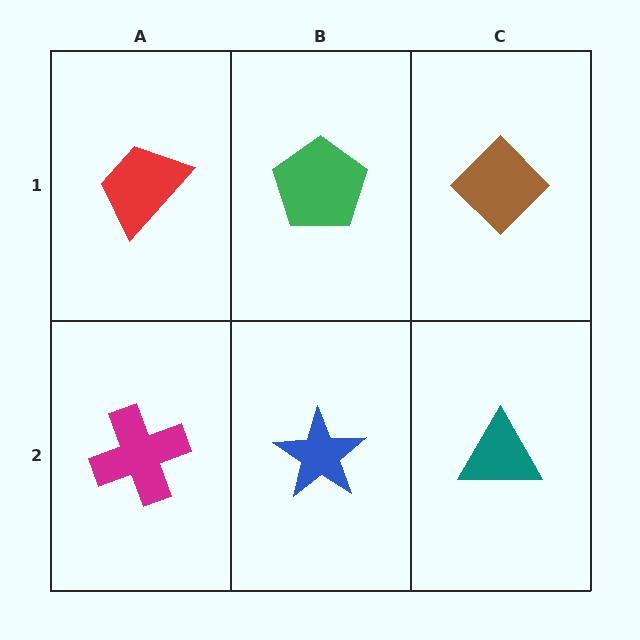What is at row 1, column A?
A red trapezoid.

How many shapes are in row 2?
3 shapes.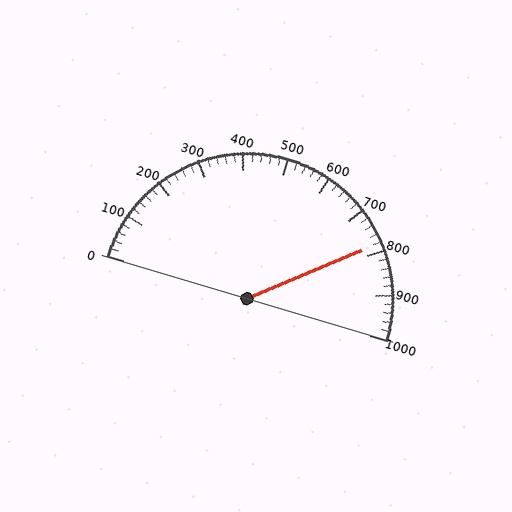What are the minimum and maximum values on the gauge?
The gauge ranges from 0 to 1000.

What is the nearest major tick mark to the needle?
The nearest major tick mark is 800.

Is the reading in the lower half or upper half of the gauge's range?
The reading is in the upper half of the range (0 to 1000).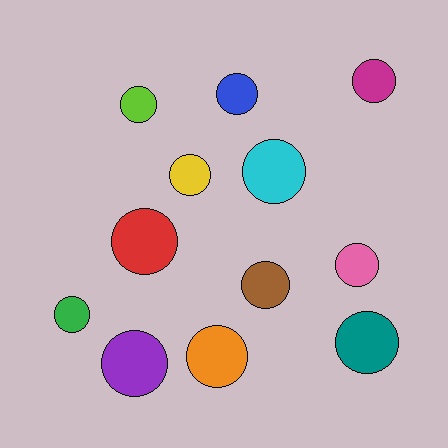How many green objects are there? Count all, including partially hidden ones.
There is 1 green object.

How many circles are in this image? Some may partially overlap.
There are 12 circles.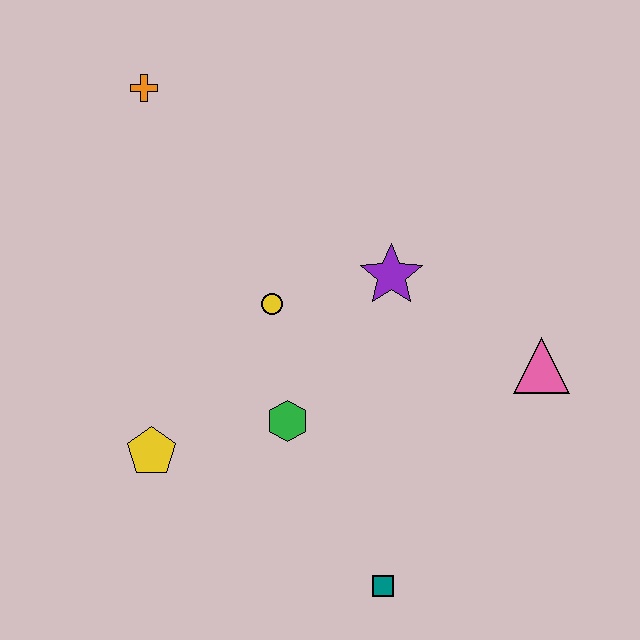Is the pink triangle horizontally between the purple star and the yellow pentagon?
No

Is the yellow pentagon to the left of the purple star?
Yes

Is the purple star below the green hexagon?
No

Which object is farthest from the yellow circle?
The teal square is farthest from the yellow circle.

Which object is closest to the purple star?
The yellow circle is closest to the purple star.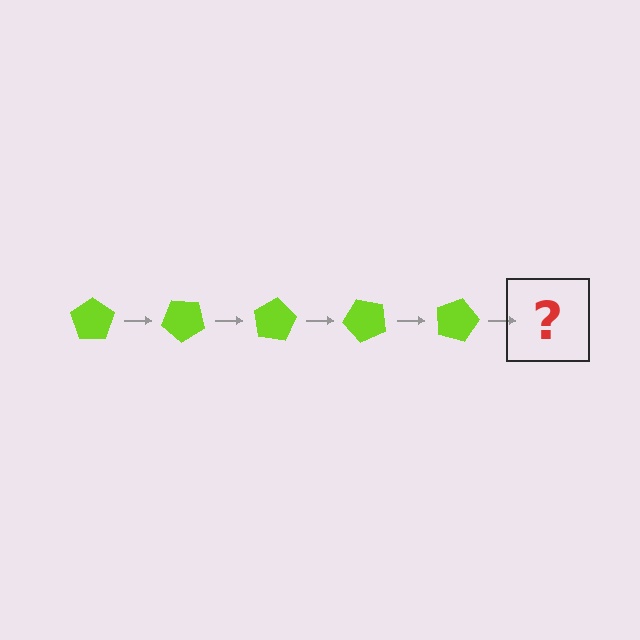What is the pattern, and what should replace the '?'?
The pattern is that the pentagon rotates 40 degrees each step. The '?' should be a lime pentagon rotated 200 degrees.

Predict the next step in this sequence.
The next step is a lime pentagon rotated 200 degrees.